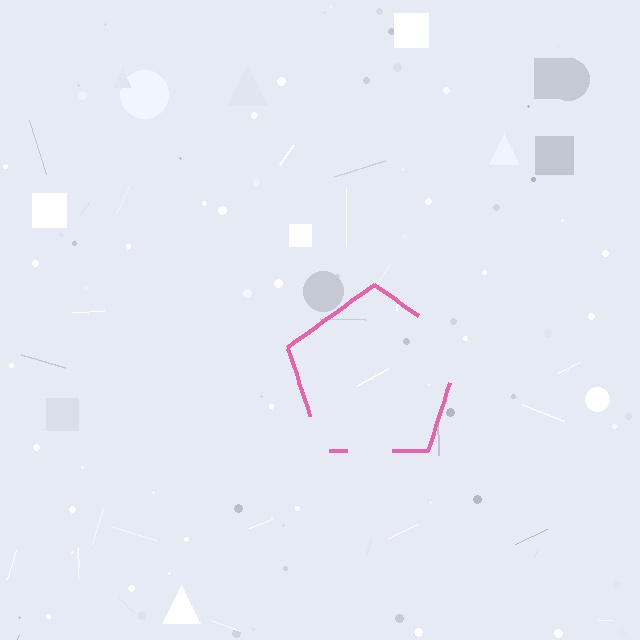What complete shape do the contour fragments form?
The contour fragments form a pentagon.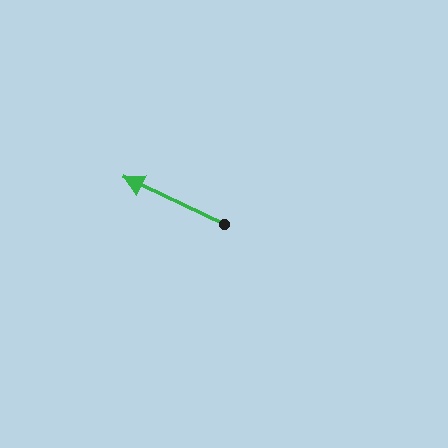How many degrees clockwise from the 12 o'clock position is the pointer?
Approximately 295 degrees.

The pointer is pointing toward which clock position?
Roughly 10 o'clock.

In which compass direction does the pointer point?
Northwest.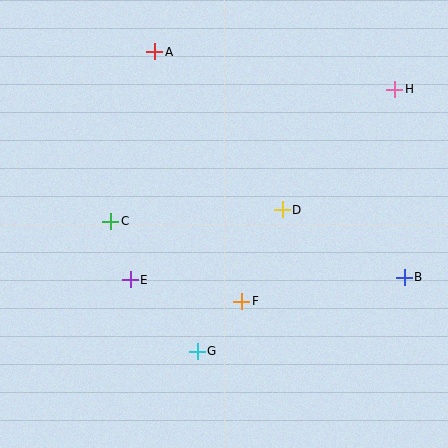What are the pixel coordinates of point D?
Point D is at (282, 210).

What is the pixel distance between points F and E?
The distance between F and E is 113 pixels.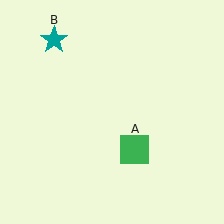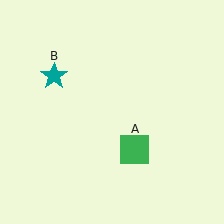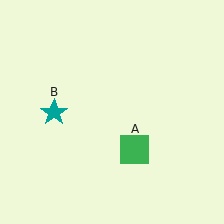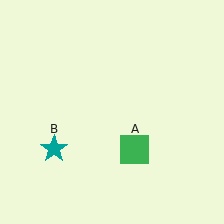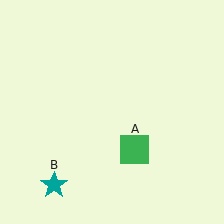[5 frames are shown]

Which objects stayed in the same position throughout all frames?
Green square (object A) remained stationary.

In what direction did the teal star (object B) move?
The teal star (object B) moved down.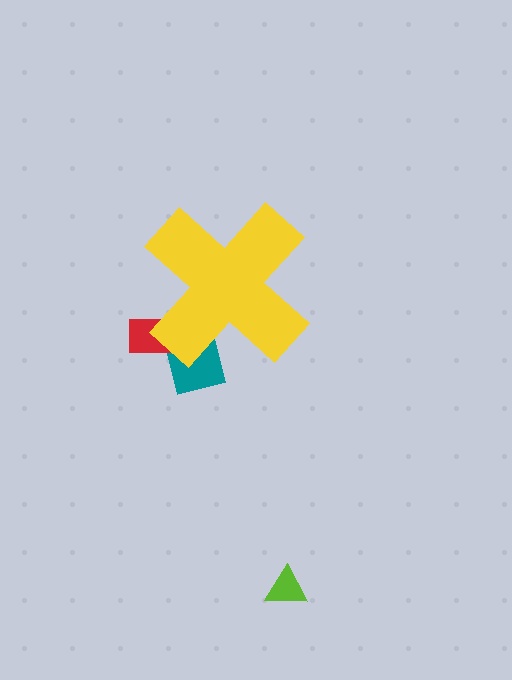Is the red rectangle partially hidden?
Yes, the red rectangle is partially hidden behind the yellow cross.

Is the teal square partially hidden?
Yes, the teal square is partially hidden behind the yellow cross.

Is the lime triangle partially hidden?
No, the lime triangle is fully visible.